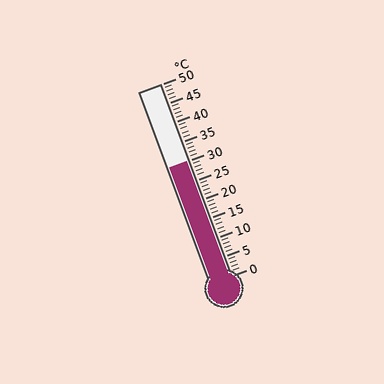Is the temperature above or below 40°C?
The temperature is below 40°C.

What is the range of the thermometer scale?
The thermometer scale ranges from 0°C to 50°C.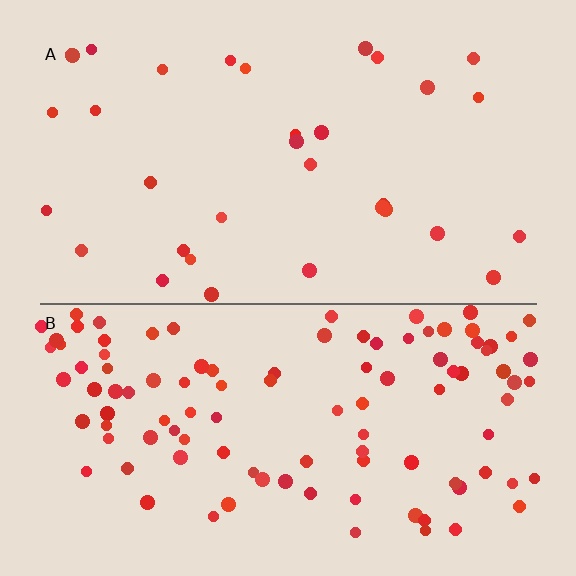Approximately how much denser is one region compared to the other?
Approximately 3.2× — region B over region A.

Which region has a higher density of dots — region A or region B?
B (the bottom).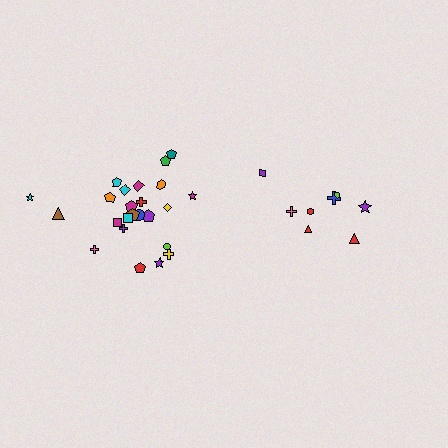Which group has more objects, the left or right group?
The left group.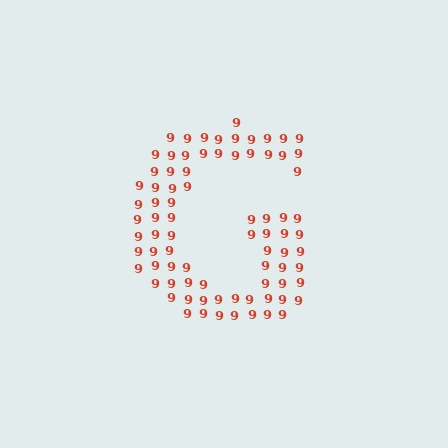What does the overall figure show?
The overall figure shows the letter G.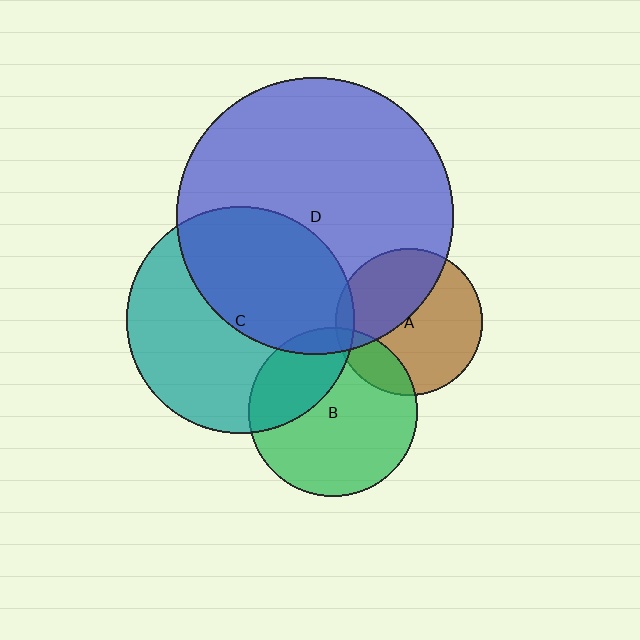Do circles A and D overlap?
Yes.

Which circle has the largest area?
Circle D (blue).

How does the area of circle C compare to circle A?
Approximately 2.4 times.